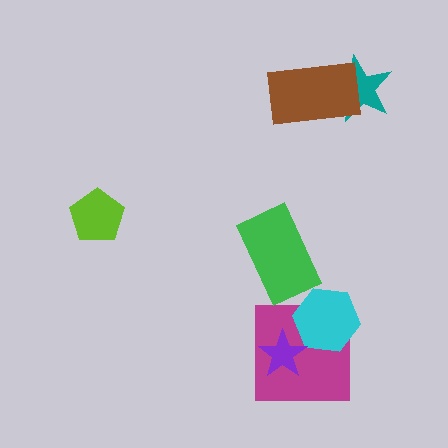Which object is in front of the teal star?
The brown rectangle is in front of the teal star.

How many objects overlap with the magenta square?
2 objects overlap with the magenta square.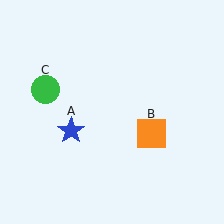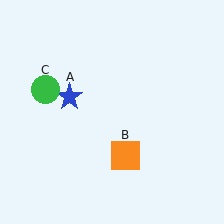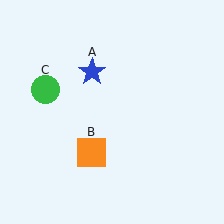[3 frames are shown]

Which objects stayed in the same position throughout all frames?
Green circle (object C) remained stationary.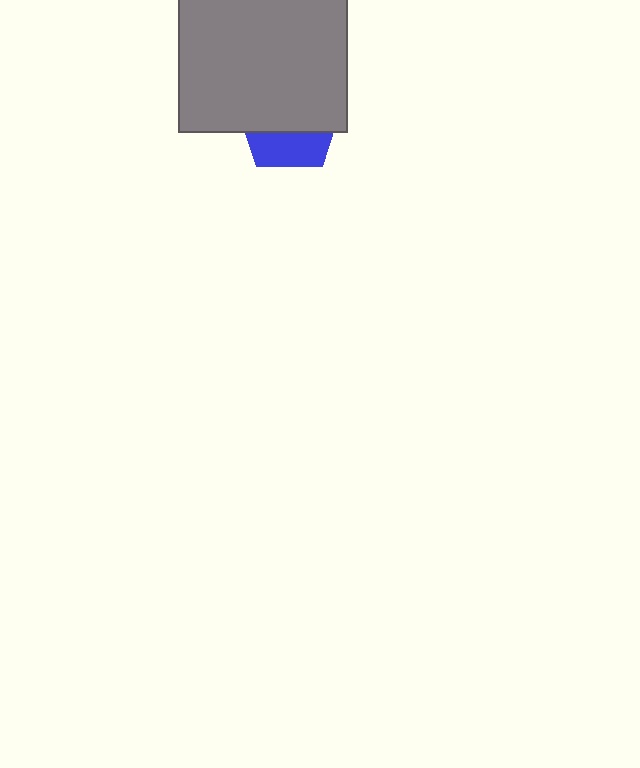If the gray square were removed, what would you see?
You would see the complete blue pentagon.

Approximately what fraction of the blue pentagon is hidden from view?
Roughly 66% of the blue pentagon is hidden behind the gray square.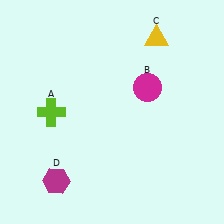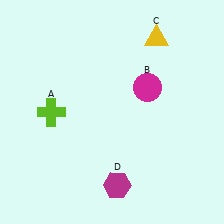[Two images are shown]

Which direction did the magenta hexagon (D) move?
The magenta hexagon (D) moved right.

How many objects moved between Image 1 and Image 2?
1 object moved between the two images.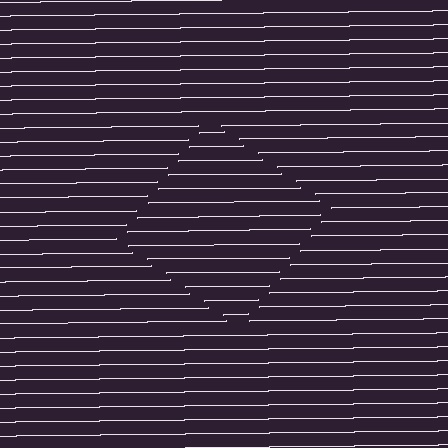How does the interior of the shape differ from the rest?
The interior of the shape contains the same grating, shifted by half a period — the contour is defined by the phase discontinuity where line-ends from the inner and outer gratings abut.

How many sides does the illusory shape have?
4 sides — the line-ends trace a square.